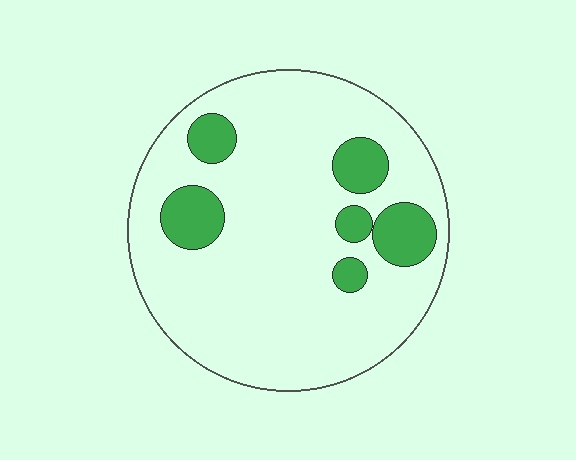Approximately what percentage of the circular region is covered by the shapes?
Approximately 15%.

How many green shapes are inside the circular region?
6.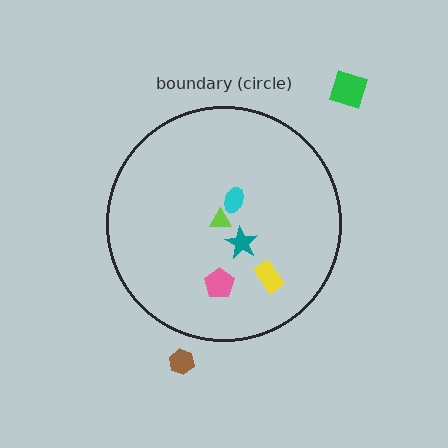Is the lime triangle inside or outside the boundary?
Inside.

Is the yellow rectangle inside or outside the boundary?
Inside.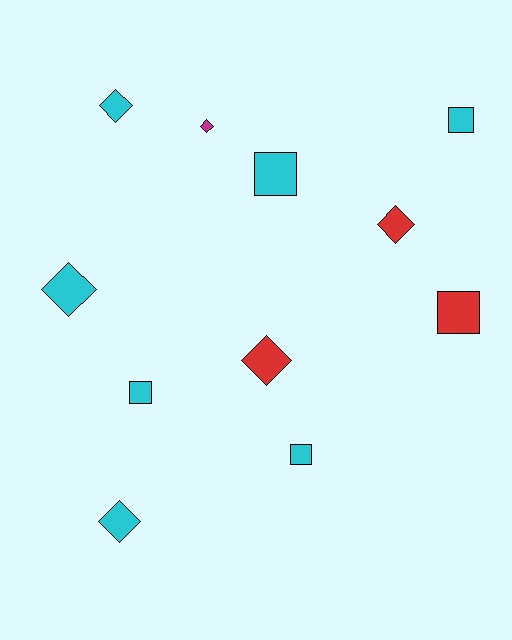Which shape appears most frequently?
Diamond, with 6 objects.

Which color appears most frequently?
Cyan, with 7 objects.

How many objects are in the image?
There are 11 objects.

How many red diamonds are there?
There are 2 red diamonds.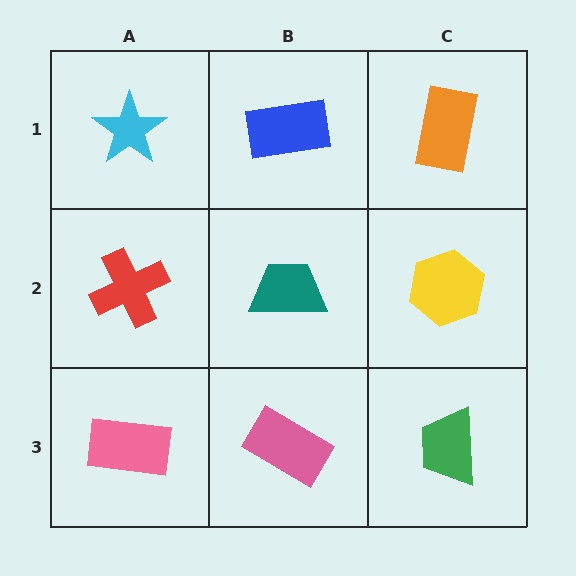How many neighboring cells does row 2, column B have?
4.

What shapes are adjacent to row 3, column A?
A red cross (row 2, column A), a pink rectangle (row 3, column B).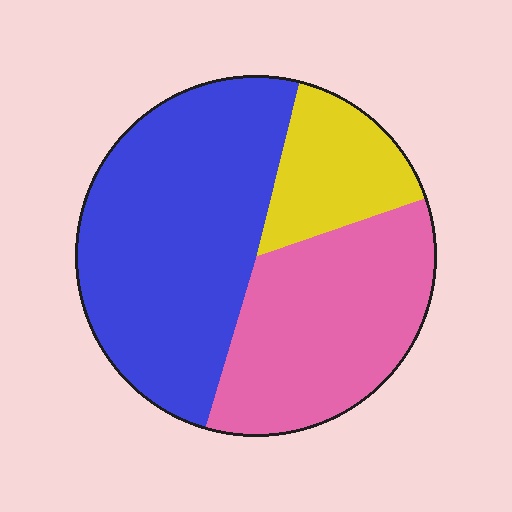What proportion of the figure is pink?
Pink takes up between a quarter and a half of the figure.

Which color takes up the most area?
Blue, at roughly 50%.